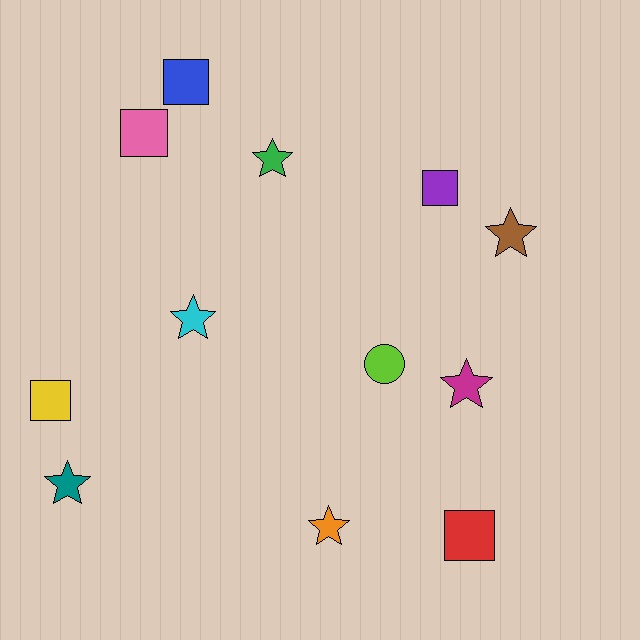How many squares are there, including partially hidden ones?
There are 5 squares.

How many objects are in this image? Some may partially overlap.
There are 12 objects.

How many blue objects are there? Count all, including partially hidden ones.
There is 1 blue object.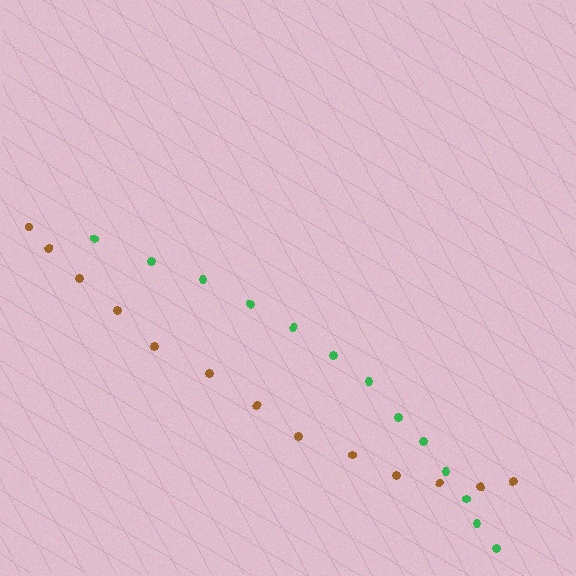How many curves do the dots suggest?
There are 2 distinct paths.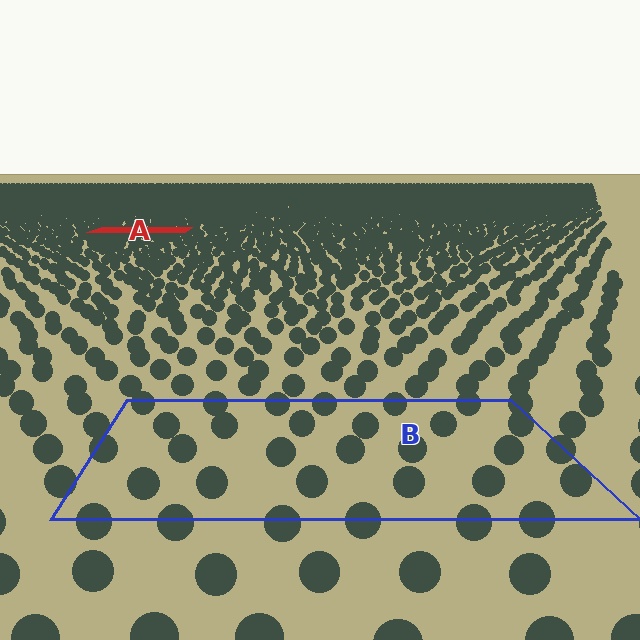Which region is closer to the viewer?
Region B is closer. The texture elements there are larger and more spread out.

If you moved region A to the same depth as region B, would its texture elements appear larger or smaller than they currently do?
They would appear larger. At a closer depth, the same texture elements are projected at a bigger on-screen size.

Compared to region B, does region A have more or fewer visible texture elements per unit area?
Region A has more texture elements per unit area — they are packed more densely because it is farther away.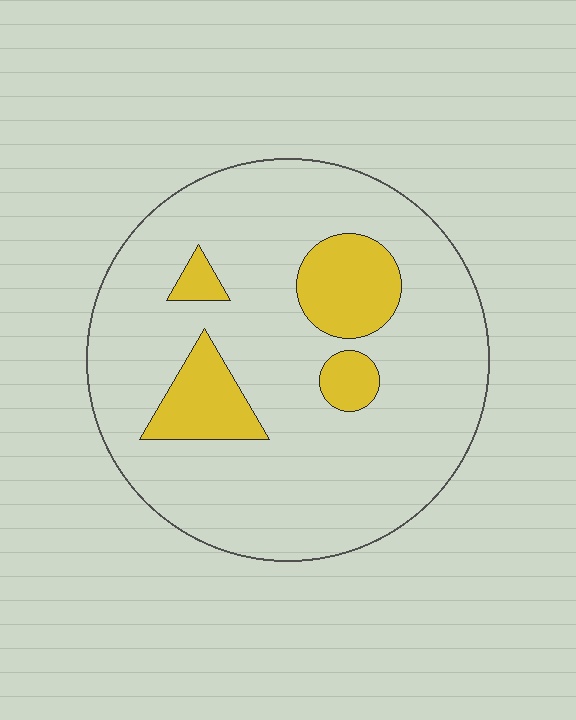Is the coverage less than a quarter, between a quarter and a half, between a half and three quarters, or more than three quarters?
Less than a quarter.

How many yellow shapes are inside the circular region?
4.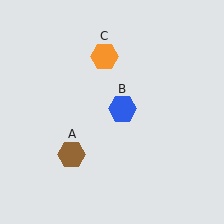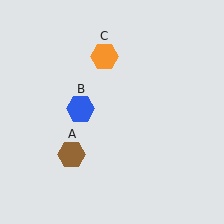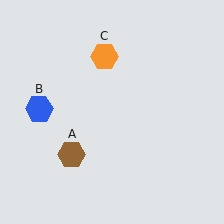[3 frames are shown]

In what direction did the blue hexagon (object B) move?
The blue hexagon (object B) moved left.